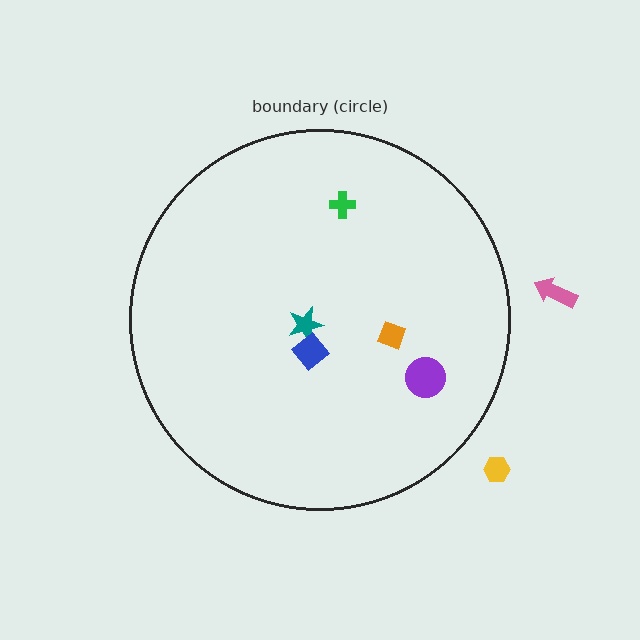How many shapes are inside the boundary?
5 inside, 2 outside.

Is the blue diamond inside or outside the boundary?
Inside.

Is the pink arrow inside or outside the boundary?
Outside.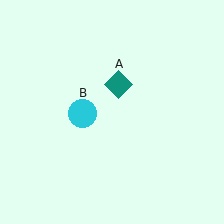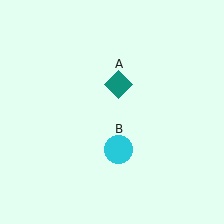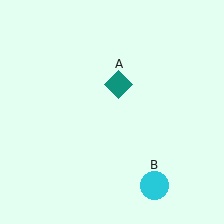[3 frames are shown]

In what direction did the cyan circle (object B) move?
The cyan circle (object B) moved down and to the right.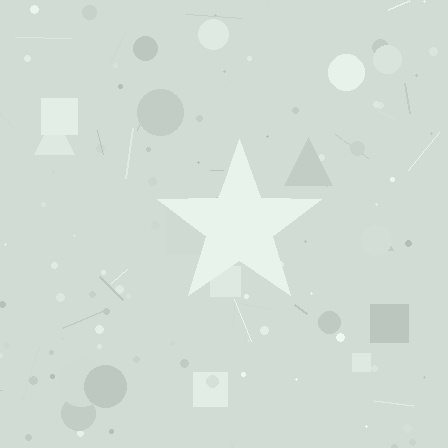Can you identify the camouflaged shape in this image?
The camouflaged shape is a star.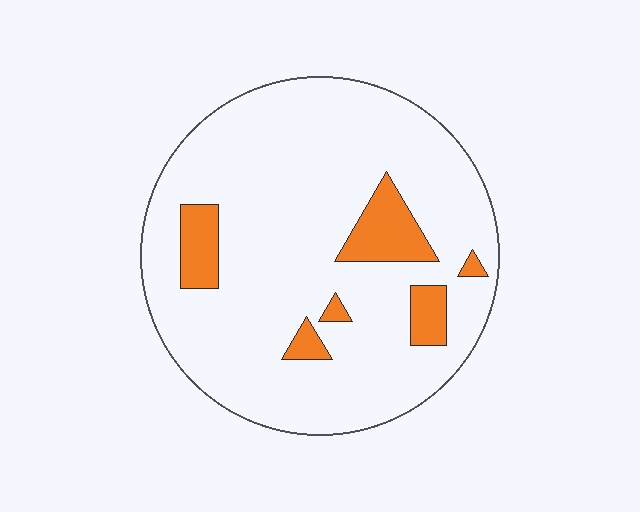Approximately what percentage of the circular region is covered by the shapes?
Approximately 10%.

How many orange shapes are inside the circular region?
6.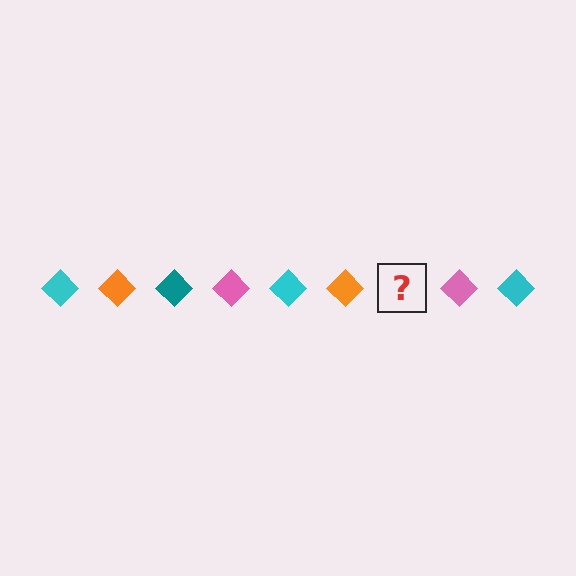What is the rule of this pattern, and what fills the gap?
The rule is that the pattern cycles through cyan, orange, teal, pink diamonds. The gap should be filled with a teal diamond.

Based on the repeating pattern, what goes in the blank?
The blank should be a teal diamond.